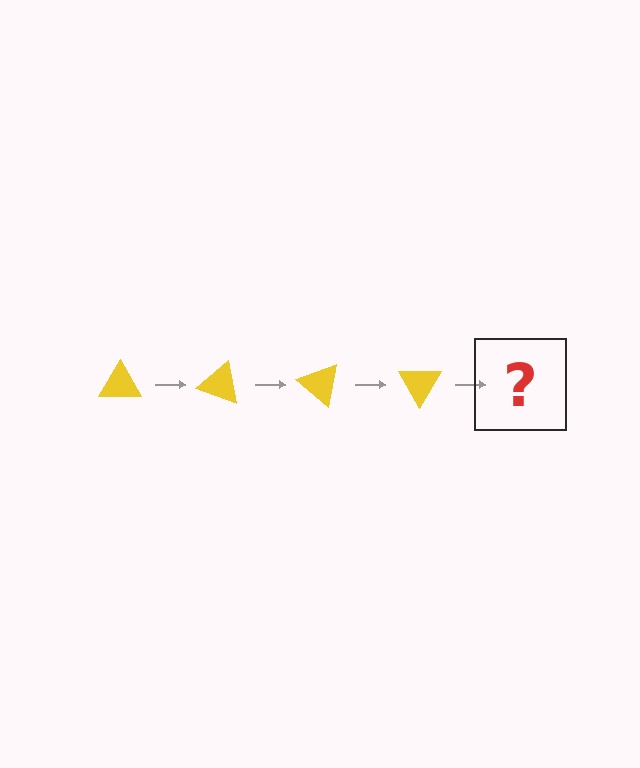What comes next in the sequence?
The next element should be a yellow triangle rotated 80 degrees.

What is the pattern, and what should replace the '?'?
The pattern is that the triangle rotates 20 degrees each step. The '?' should be a yellow triangle rotated 80 degrees.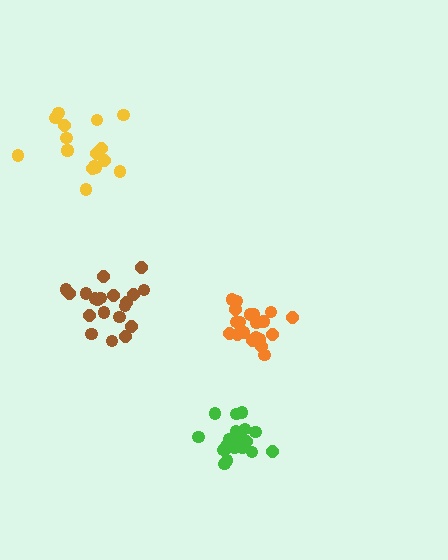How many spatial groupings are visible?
There are 4 spatial groupings.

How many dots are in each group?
Group 1: 21 dots, Group 2: 20 dots, Group 3: 20 dots, Group 4: 17 dots (78 total).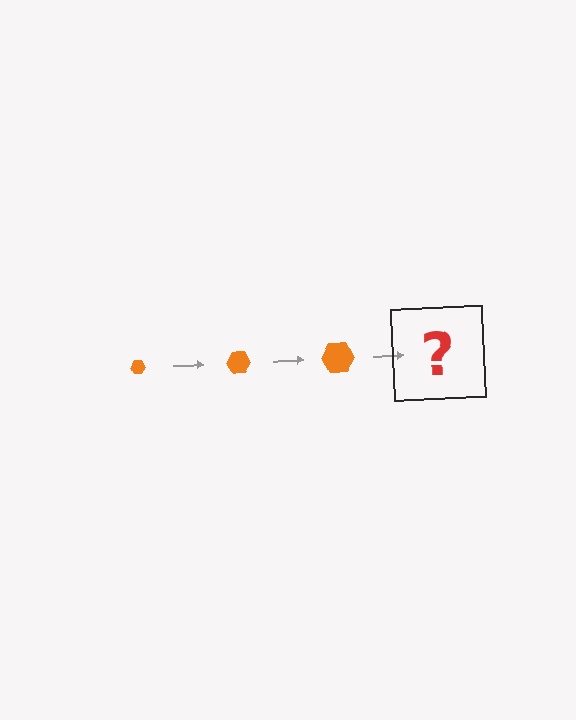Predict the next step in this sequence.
The next step is an orange hexagon, larger than the previous one.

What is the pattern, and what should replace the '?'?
The pattern is that the hexagon gets progressively larger each step. The '?' should be an orange hexagon, larger than the previous one.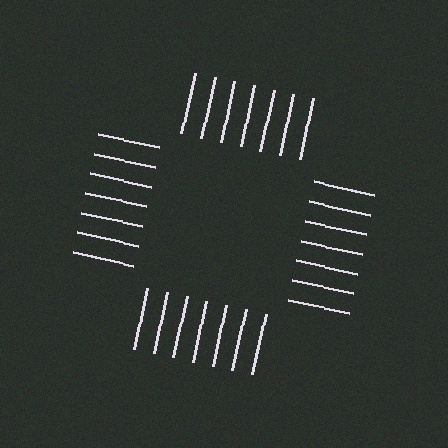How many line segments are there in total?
28 — 7 along each of the 4 edges.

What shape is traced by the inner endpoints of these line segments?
An illusory square — the line segments terminate on its edges but no continuous stroke is drawn.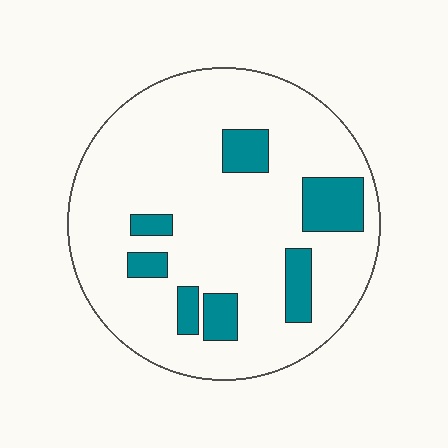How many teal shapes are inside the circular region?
7.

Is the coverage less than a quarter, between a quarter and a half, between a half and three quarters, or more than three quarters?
Less than a quarter.